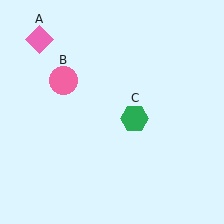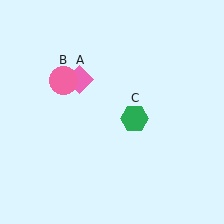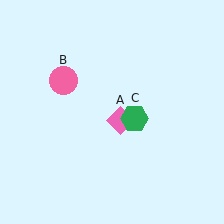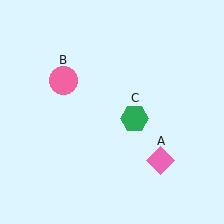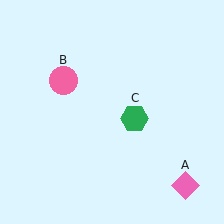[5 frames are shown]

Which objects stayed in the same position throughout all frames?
Pink circle (object B) and green hexagon (object C) remained stationary.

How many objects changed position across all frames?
1 object changed position: pink diamond (object A).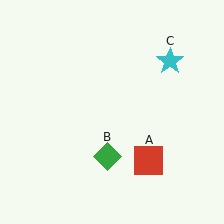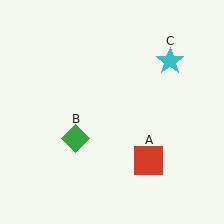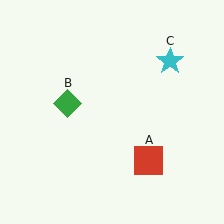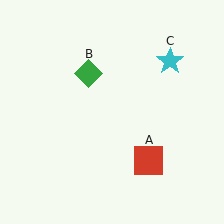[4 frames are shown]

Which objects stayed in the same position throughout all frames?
Red square (object A) and cyan star (object C) remained stationary.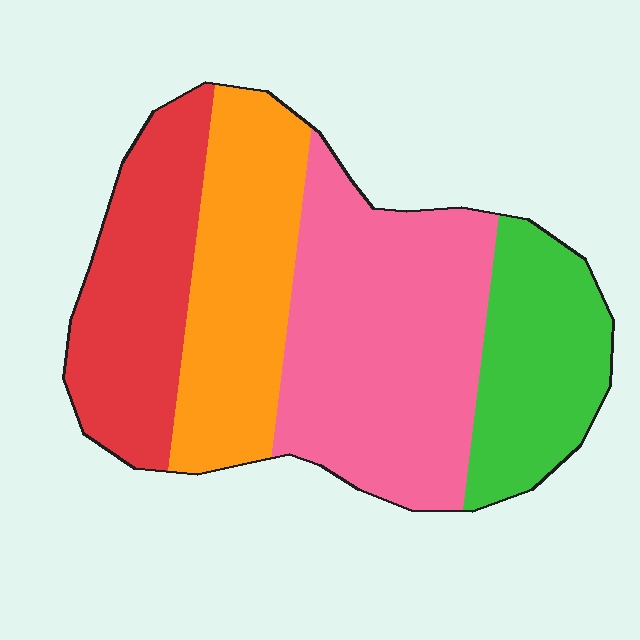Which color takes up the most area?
Pink, at roughly 35%.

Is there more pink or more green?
Pink.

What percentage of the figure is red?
Red takes up about one fifth (1/5) of the figure.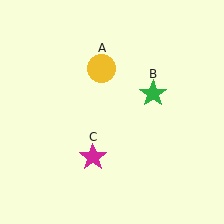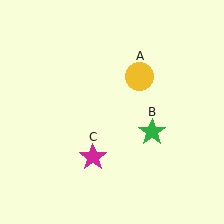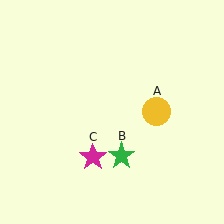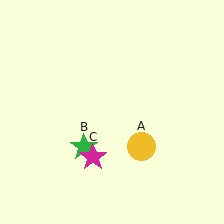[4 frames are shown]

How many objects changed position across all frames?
2 objects changed position: yellow circle (object A), green star (object B).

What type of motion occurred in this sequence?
The yellow circle (object A), green star (object B) rotated clockwise around the center of the scene.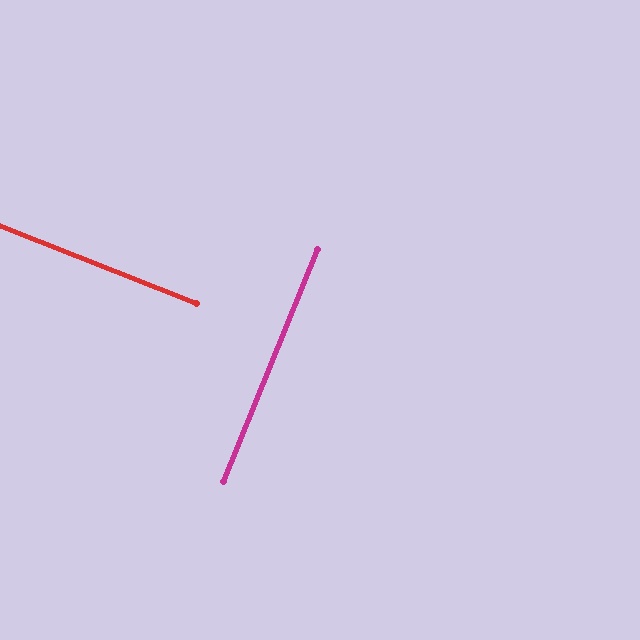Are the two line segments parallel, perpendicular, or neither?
Perpendicular — they meet at approximately 90°.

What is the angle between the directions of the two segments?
Approximately 90 degrees.